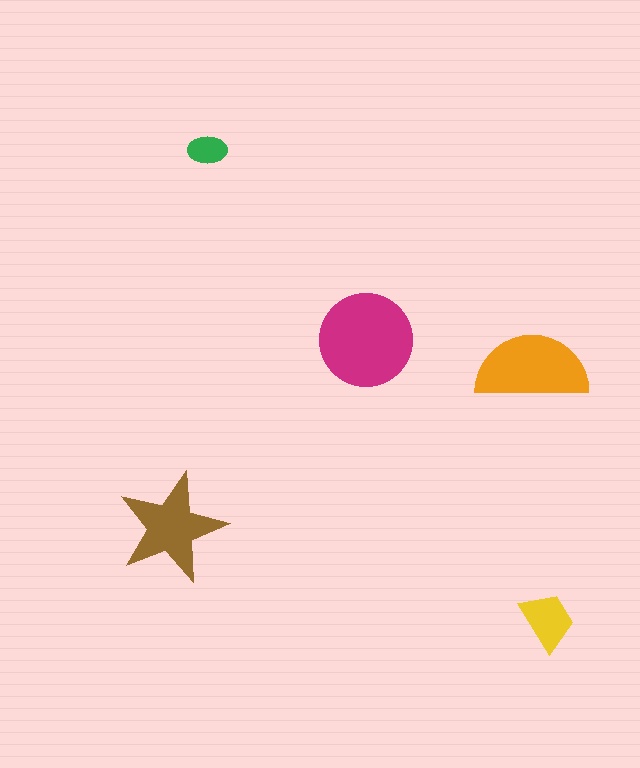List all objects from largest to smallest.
The magenta circle, the orange semicircle, the brown star, the yellow trapezoid, the green ellipse.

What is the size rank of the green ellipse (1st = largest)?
5th.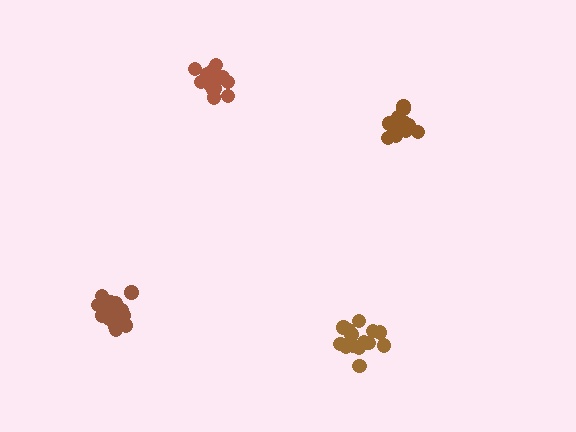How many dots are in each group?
Group 1: 18 dots, Group 2: 14 dots, Group 3: 16 dots, Group 4: 18 dots (66 total).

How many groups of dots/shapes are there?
There are 4 groups.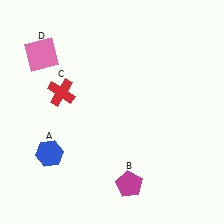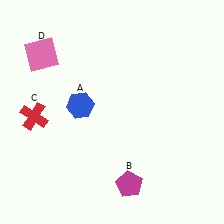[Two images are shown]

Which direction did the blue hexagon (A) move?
The blue hexagon (A) moved up.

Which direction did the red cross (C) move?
The red cross (C) moved left.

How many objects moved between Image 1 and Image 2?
2 objects moved between the two images.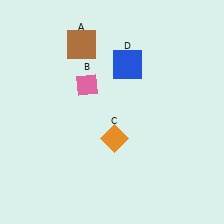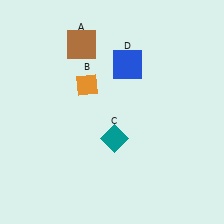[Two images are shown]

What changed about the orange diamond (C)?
In Image 1, C is orange. In Image 2, it changed to teal.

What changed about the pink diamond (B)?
In Image 1, B is pink. In Image 2, it changed to orange.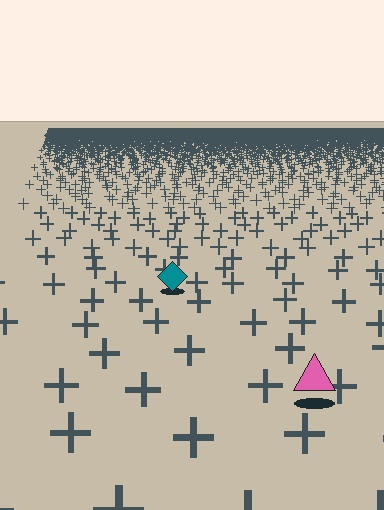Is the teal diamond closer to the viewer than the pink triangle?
No. The pink triangle is closer — you can tell from the texture gradient: the ground texture is coarser near it.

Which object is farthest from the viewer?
The teal diamond is farthest from the viewer. It appears smaller and the ground texture around it is denser.